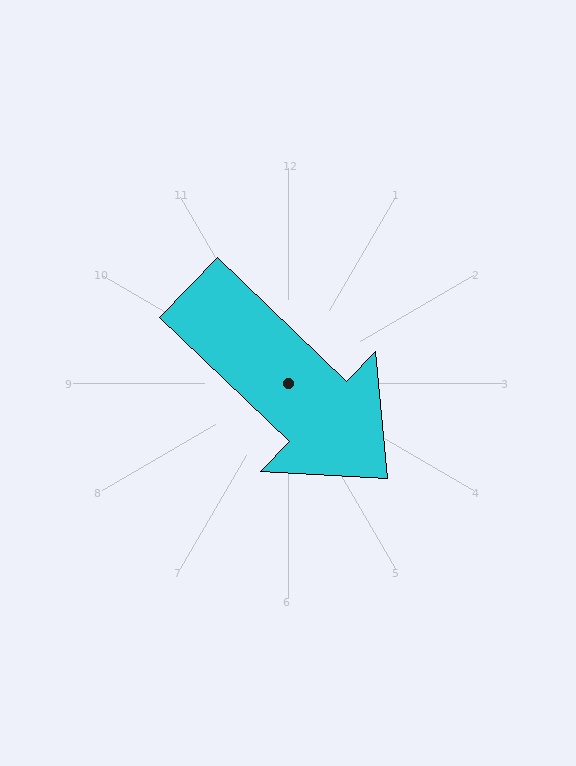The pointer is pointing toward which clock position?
Roughly 4 o'clock.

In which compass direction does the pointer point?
Southeast.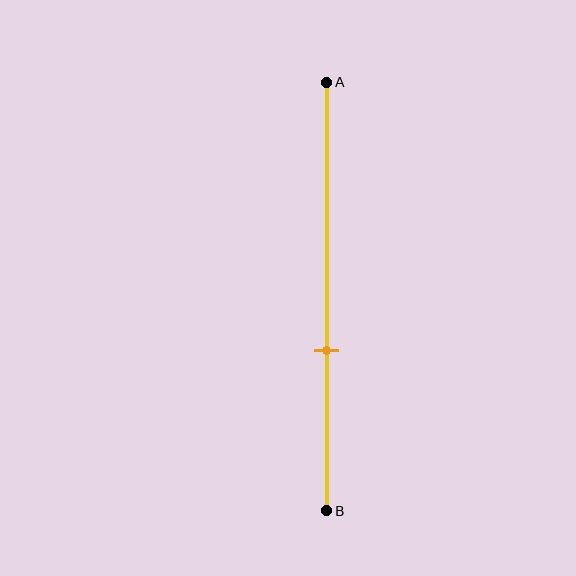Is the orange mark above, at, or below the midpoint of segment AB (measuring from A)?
The orange mark is below the midpoint of segment AB.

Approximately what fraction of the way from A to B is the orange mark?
The orange mark is approximately 65% of the way from A to B.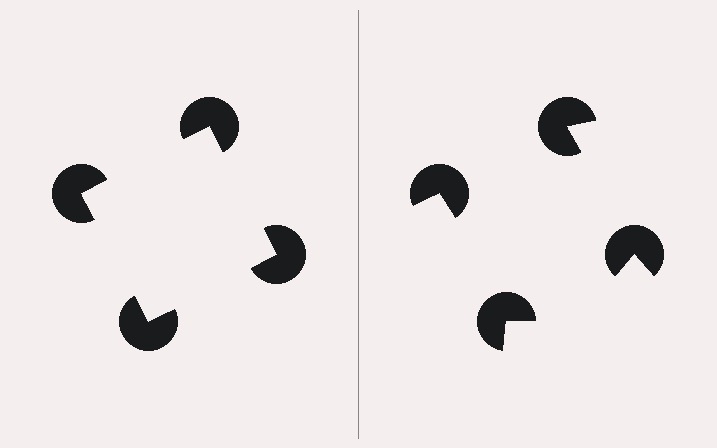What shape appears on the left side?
An illusory square.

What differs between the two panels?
The pac-man discs are positioned identically on both sides; only the wedge orientations differ. On the left they align to a square; on the right they are misaligned.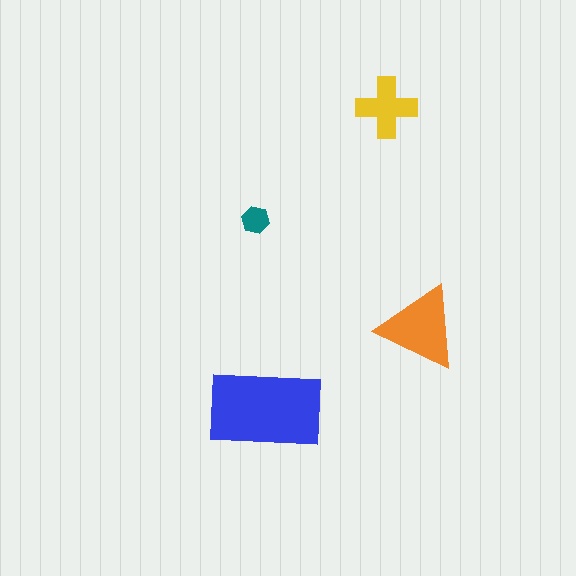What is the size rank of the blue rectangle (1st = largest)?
1st.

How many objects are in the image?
There are 4 objects in the image.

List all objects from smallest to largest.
The teal hexagon, the yellow cross, the orange triangle, the blue rectangle.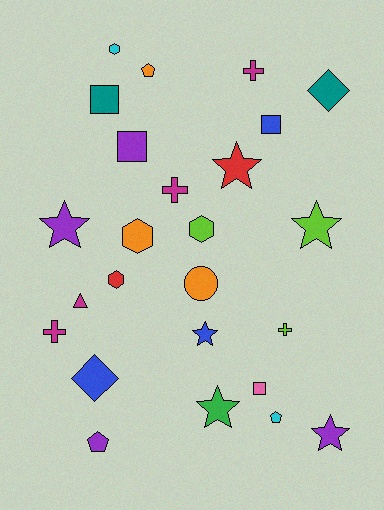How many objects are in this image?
There are 25 objects.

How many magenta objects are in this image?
There are 4 magenta objects.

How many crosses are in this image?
There are 4 crosses.